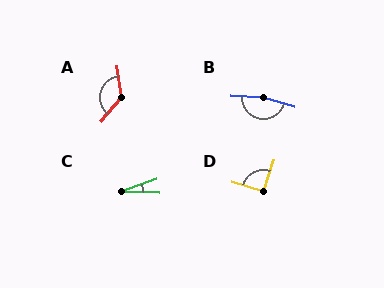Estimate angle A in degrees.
Approximately 132 degrees.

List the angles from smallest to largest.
C (22°), D (91°), A (132°), B (165°).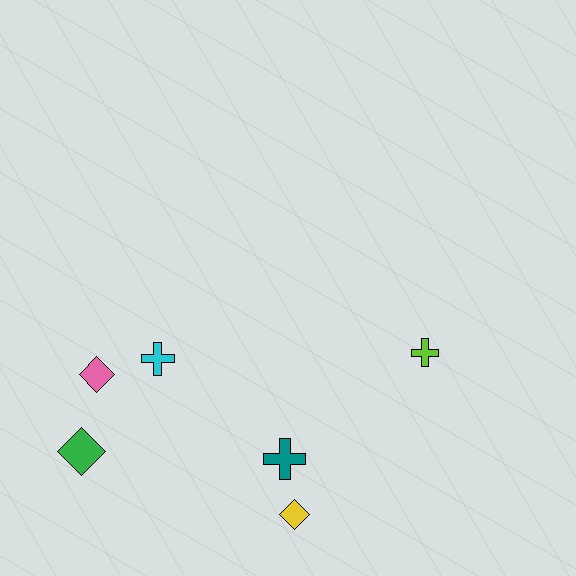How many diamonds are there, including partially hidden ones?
There are 3 diamonds.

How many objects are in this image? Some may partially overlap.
There are 6 objects.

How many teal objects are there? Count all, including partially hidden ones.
There is 1 teal object.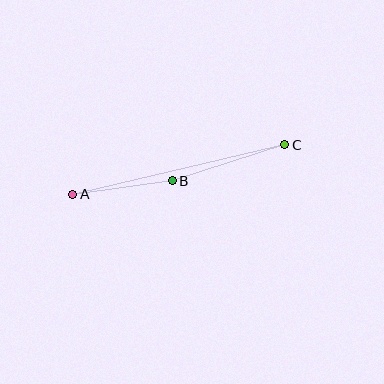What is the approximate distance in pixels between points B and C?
The distance between B and C is approximately 118 pixels.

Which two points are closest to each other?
Points A and B are closest to each other.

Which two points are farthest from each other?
Points A and C are farthest from each other.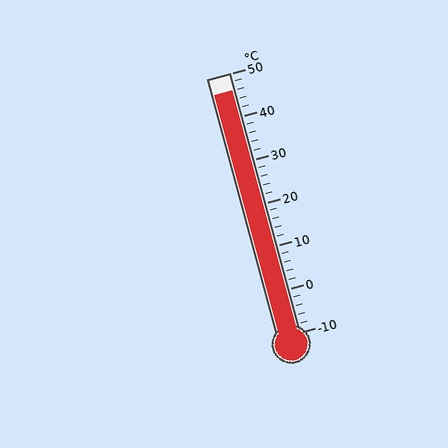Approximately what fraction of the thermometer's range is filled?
The thermometer is filled to approximately 95% of its range.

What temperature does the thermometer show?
The thermometer shows approximately 46°C.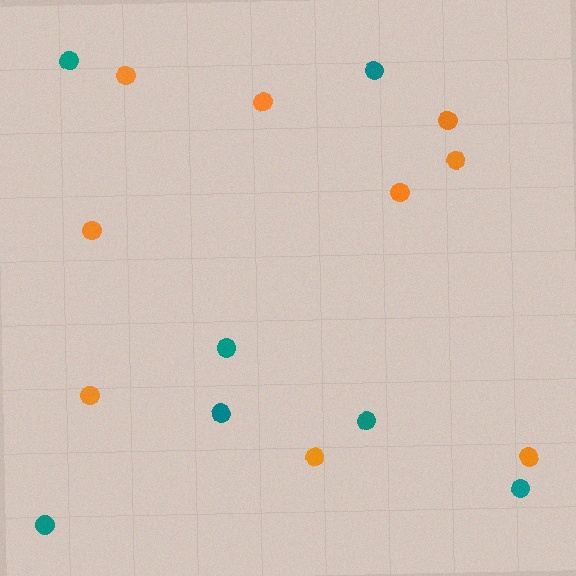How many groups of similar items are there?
There are 2 groups: one group of orange circles (9) and one group of teal circles (7).